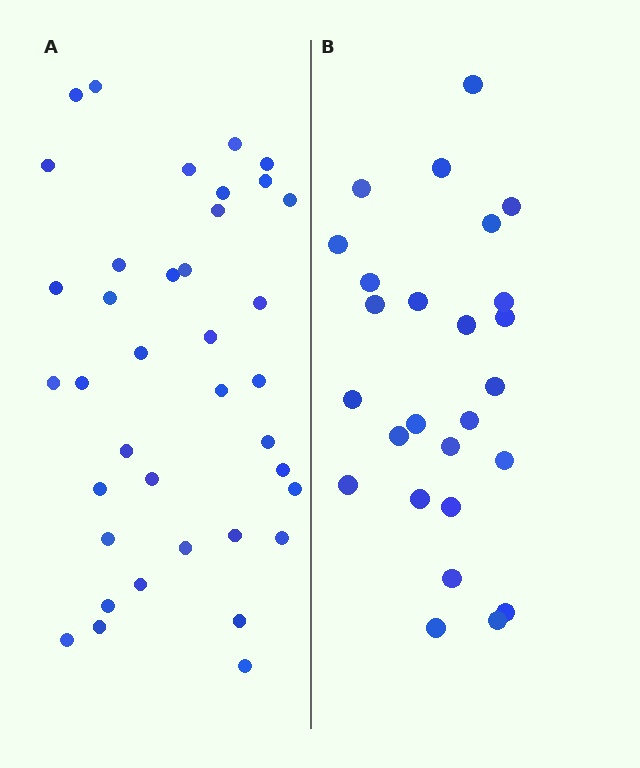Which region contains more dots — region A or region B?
Region A (the left region) has more dots.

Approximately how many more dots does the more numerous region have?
Region A has roughly 12 or so more dots than region B.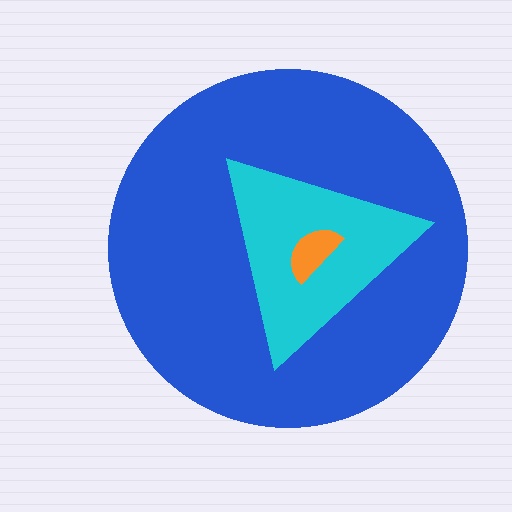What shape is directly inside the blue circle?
The cyan triangle.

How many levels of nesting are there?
3.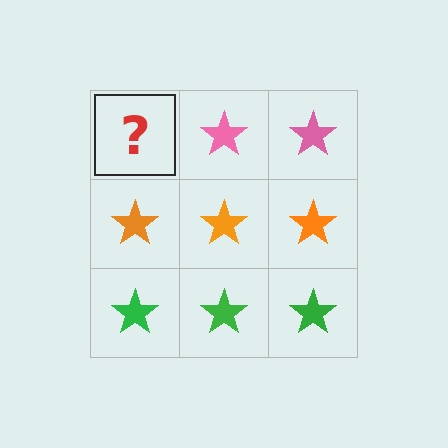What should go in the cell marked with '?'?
The missing cell should contain a pink star.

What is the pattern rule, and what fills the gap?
The rule is that each row has a consistent color. The gap should be filled with a pink star.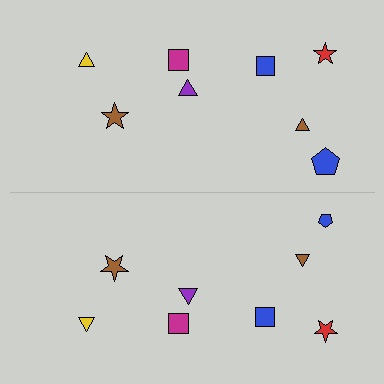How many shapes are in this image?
There are 16 shapes in this image.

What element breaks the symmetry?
The blue pentagon on the bottom side has a different size than its mirror counterpart.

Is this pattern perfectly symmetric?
No, the pattern is not perfectly symmetric. The blue pentagon on the bottom side has a different size than its mirror counterpart.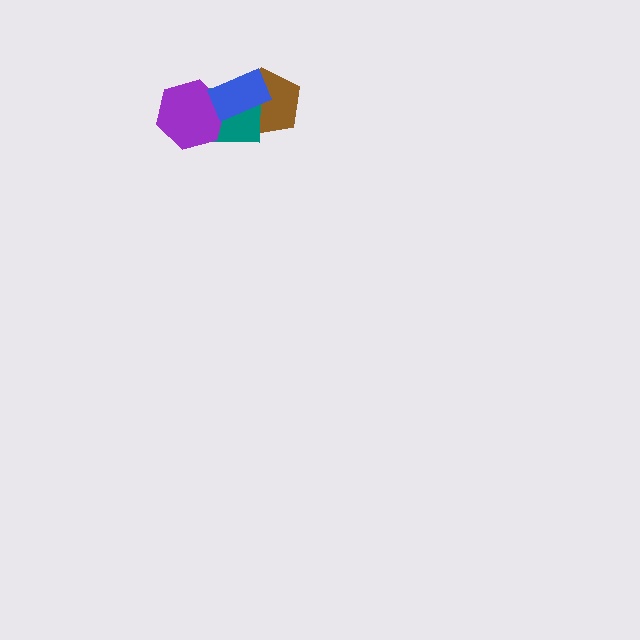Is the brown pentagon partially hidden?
Yes, it is partially covered by another shape.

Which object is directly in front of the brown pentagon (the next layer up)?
The teal square is directly in front of the brown pentagon.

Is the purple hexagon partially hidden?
Yes, it is partially covered by another shape.